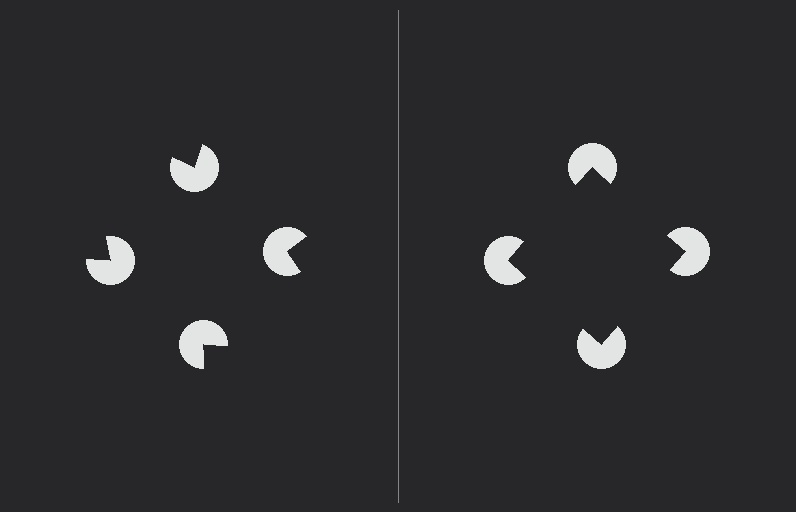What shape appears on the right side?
An illusory square.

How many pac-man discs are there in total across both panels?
8 — 4 on each side.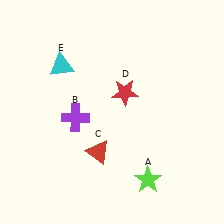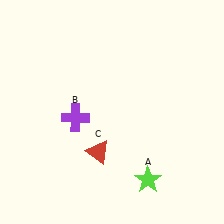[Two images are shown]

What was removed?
The cyan triangle (E), the red star (D) were removed in Image 2.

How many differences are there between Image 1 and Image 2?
There are 2 differences between the two images.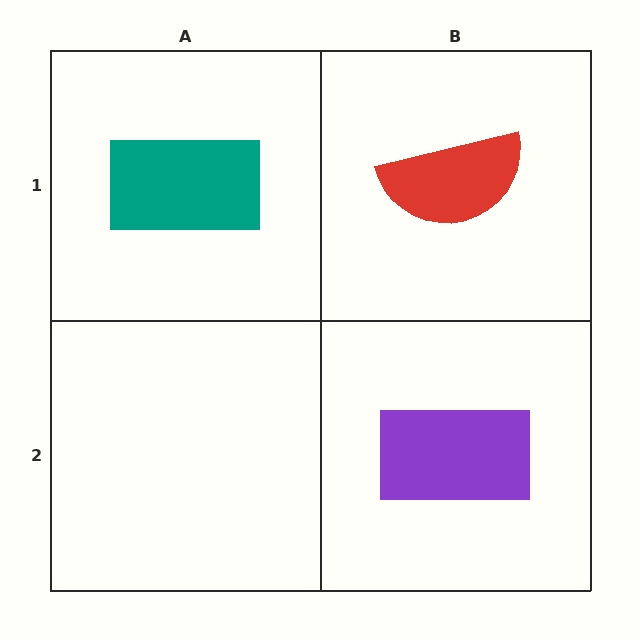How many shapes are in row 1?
2 shapes.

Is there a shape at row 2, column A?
No, that cell is empty.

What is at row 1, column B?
A red semicircle.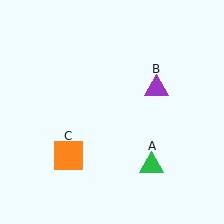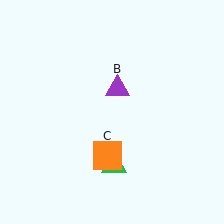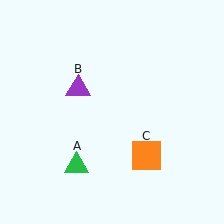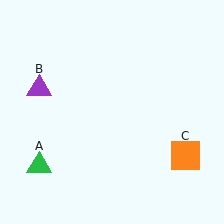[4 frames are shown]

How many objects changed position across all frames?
3 objects changed position: green triangle (object A), purple triangle (object B), orange square (object C).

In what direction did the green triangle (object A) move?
The green triangle (object A) moved left.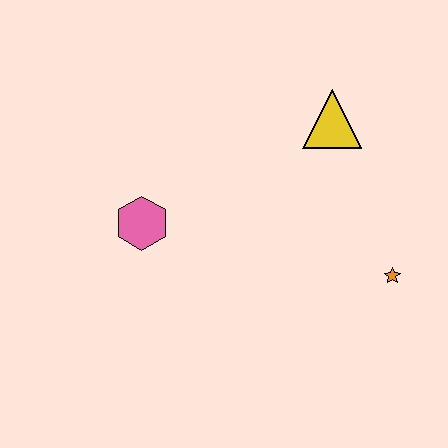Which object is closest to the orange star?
The yellow triangle is closest to the orange star.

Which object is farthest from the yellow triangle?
The pink hexagon is farthest from the yellow triangle.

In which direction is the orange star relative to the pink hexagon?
The orange star is to the right of the pink hexagon.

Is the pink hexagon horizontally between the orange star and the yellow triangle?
No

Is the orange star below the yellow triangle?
Yes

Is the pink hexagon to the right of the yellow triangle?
No